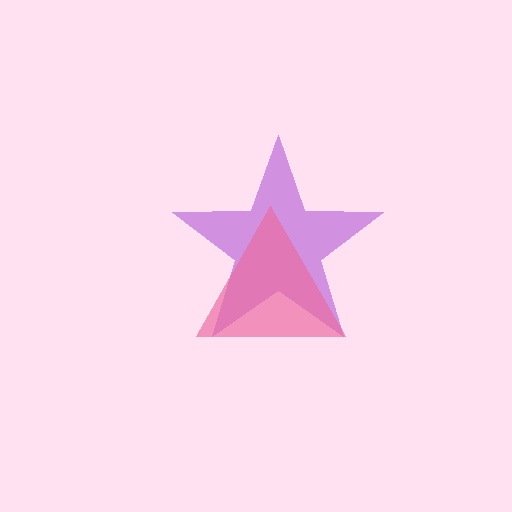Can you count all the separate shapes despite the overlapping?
Yes, there are 2 separate shapes.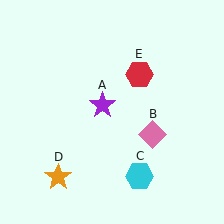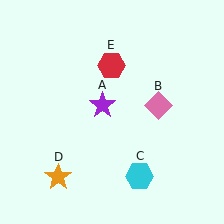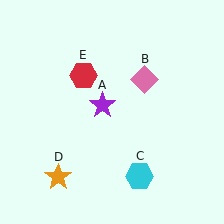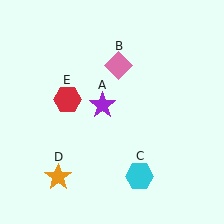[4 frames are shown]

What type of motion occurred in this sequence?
The pink diamond (object B), red hexagon (object E) rotated counterclockwise around the center of the scene.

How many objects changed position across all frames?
2 objects changed position: pink diamond (object B), red hexagon (object E).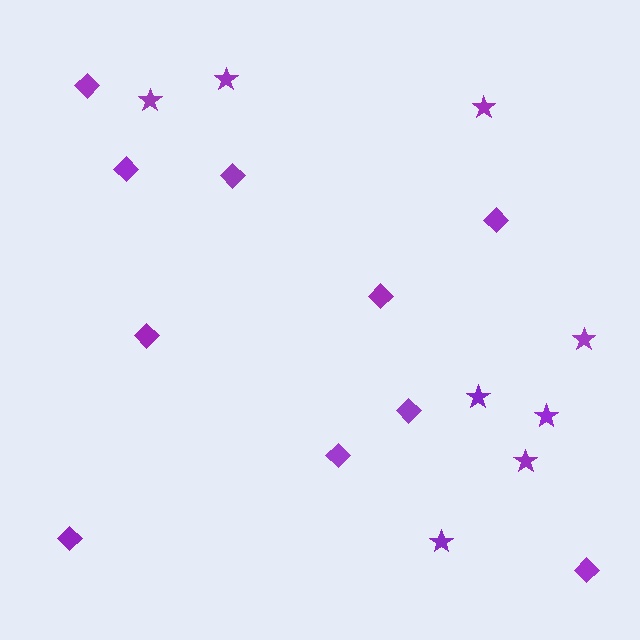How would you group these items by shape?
There are 2 groups: one group of diamonds (10) and one group of stars (8).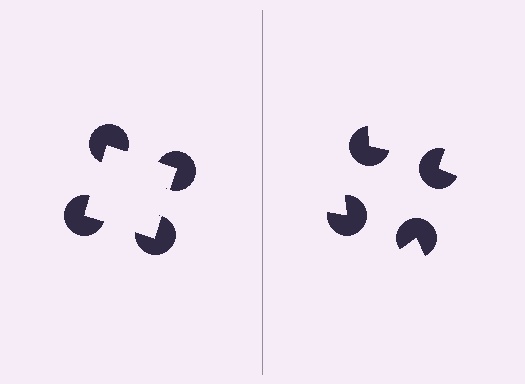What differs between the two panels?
The pac-man discs are positioned identically on both sides; only the wedge orientations differ. On the left they align to a square; on the right they are misaligned.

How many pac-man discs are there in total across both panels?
8 — 4 on each side.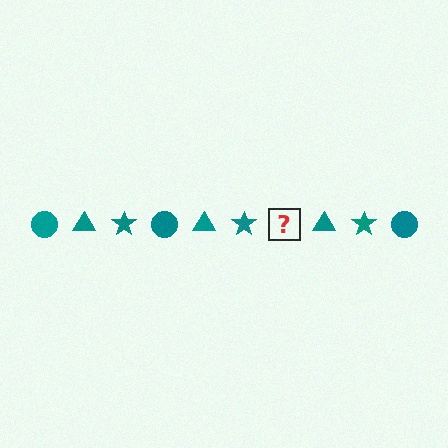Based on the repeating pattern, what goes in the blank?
The blank should be a teal circle.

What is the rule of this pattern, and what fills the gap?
The rule is that the pattern cycles through circle, triangle, star shapes in teal. The gap should be filled with a teal circle.